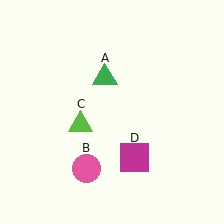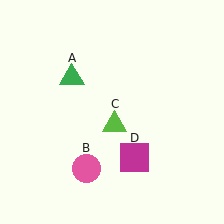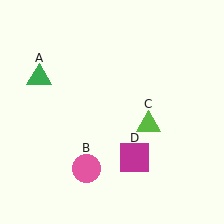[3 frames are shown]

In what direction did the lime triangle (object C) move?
The lime triangle (object C) moved right.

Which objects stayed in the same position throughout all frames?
Pink circle (object B) and magenta square (object D) remained stationary.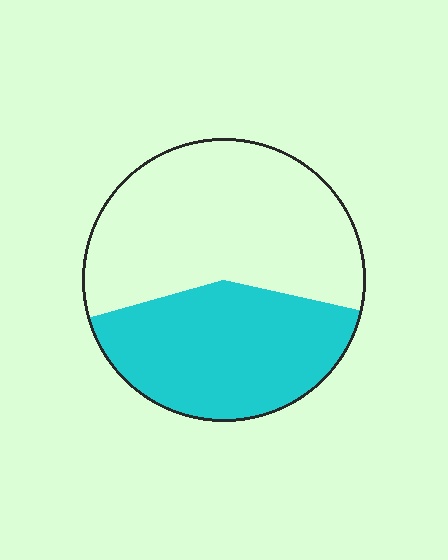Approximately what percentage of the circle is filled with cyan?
Approximately 40%.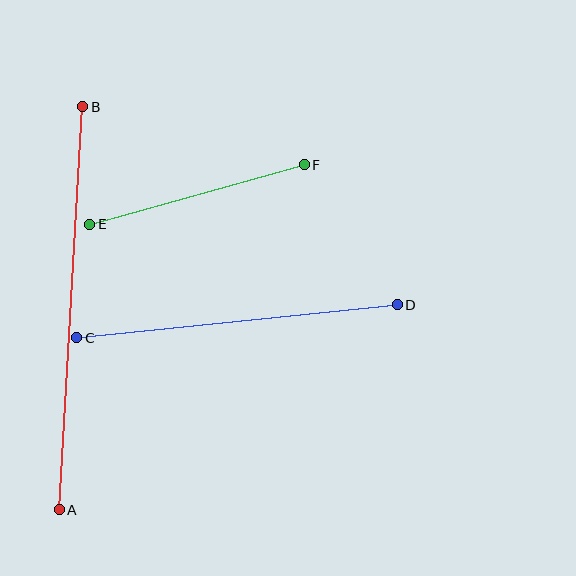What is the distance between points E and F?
The distance is approximately 222 pixels.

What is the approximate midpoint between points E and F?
The midpoint is at approximately (197, 195) pixels.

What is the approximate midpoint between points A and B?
The midpoint is at approximately (71, 308) pixels.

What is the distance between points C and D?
The distance is approximately 322 pixels.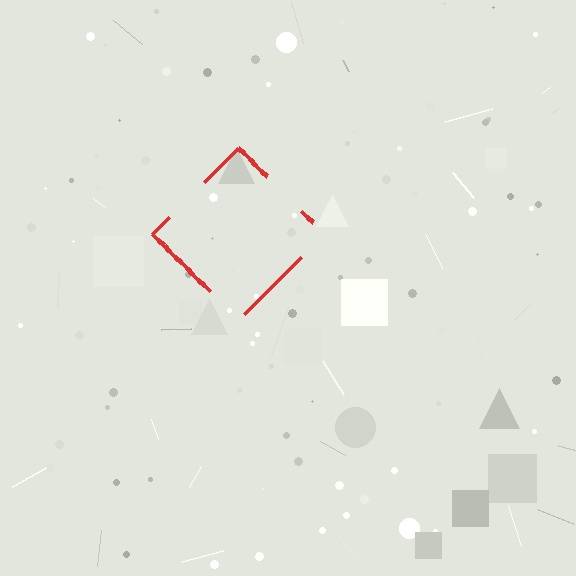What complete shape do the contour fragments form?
The contour fragments form a diamond.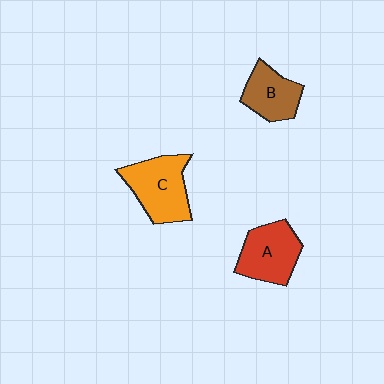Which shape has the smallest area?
Shape B (brown).